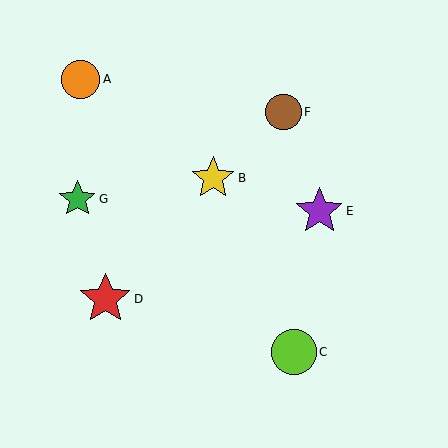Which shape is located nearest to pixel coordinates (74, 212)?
The green star (labeled G) at (77, 199) is nearest to that location.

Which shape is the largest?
The red star (labeled D) is the largest.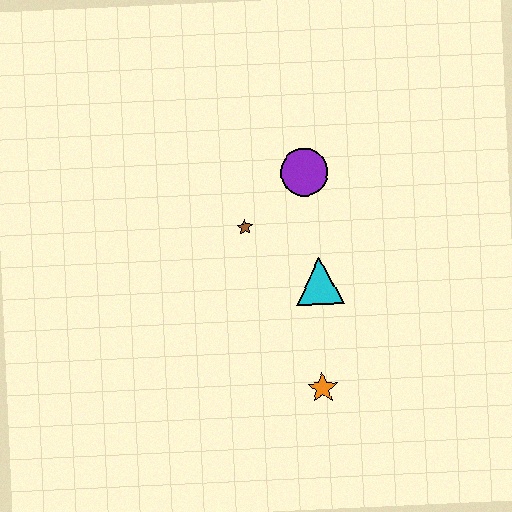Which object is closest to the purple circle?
The brown star is closest to the purple circle.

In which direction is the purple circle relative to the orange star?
The purple circle is above the orange star.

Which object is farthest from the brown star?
The orange star is farthest from the brown star.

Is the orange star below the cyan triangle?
Yes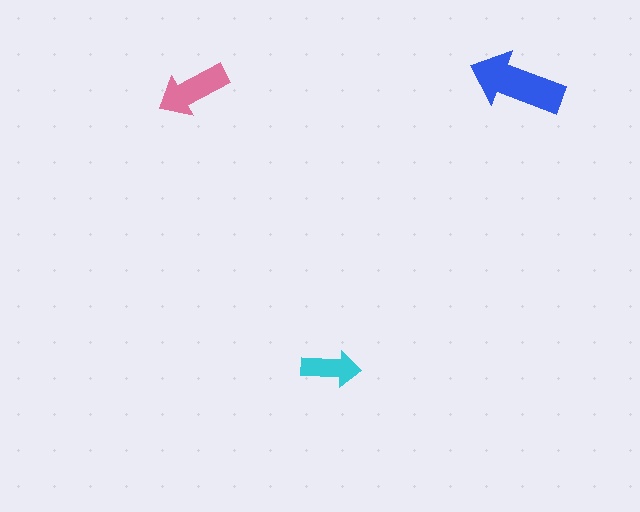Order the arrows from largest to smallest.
the blue one, the pink one, the cyan one.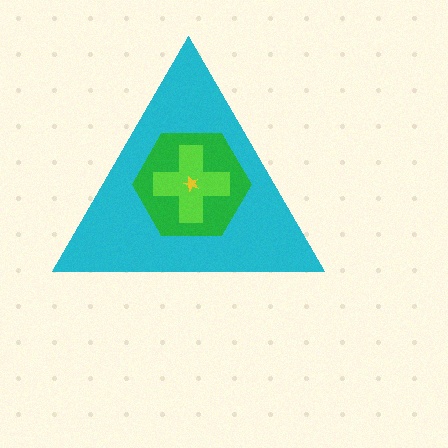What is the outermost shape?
The cyan triangle.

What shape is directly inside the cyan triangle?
The green hexagon.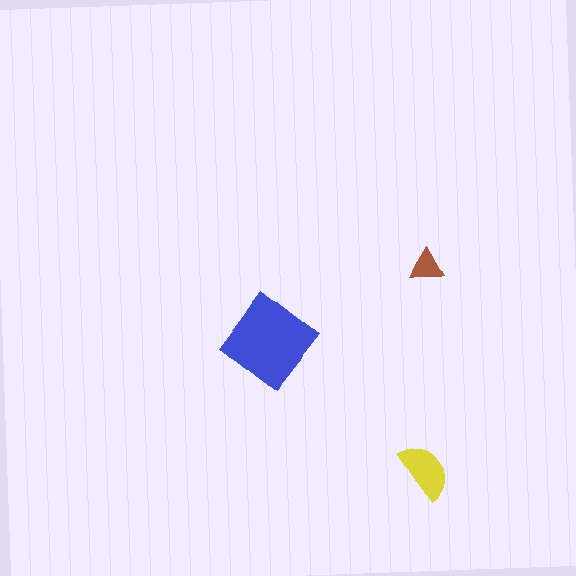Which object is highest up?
The brown triangle is topmost.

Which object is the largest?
The blue diamond.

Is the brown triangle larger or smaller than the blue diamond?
Smaller.